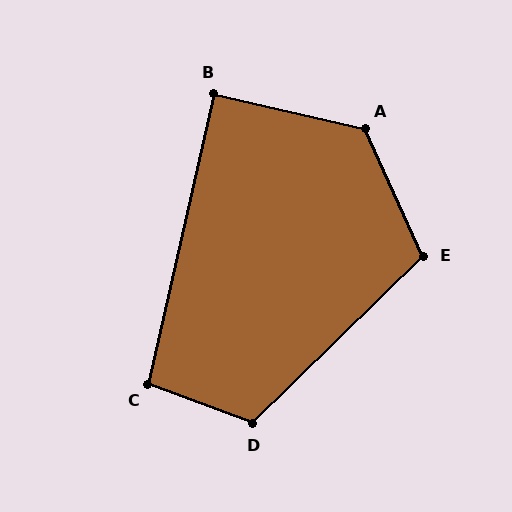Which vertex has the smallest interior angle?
B, at approximately 90 degrees.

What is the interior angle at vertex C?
Approximately 98 degrees (obtuse).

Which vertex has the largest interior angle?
A, at approximately 128 degrees.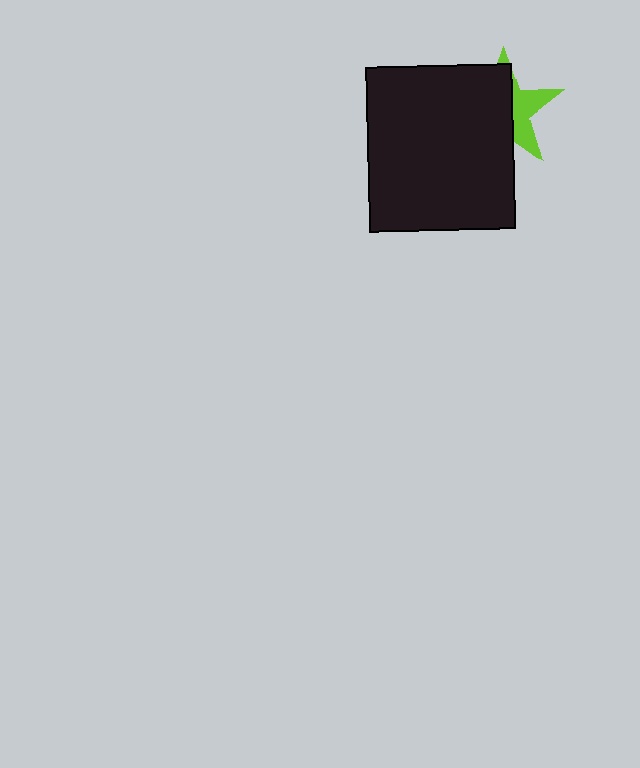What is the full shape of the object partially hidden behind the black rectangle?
The partially hidden object is a lime star.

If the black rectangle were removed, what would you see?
You would see the complete lime star.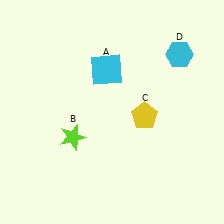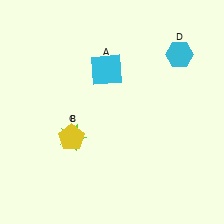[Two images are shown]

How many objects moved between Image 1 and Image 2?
1 object moved between the two images.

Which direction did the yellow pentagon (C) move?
The yellow pentagon (C) moved left.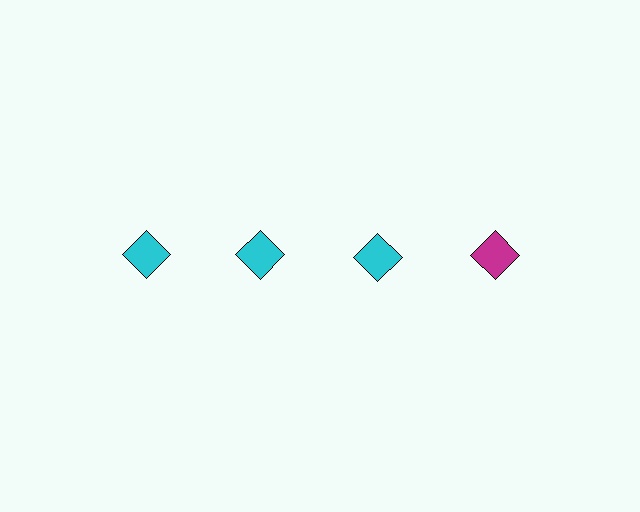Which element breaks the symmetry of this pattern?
The magenta diamond in the top row, second from right column breaks the symmetry. All other shapes are cyan diamonds.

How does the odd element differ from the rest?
It has a different color: magenta instead of cyan.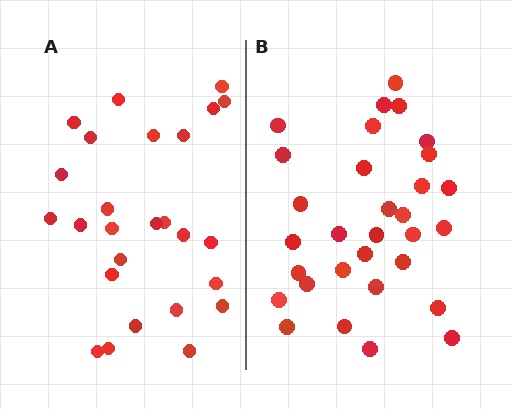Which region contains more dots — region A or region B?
Region B (the right region) has more dots.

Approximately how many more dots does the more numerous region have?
Region B has about 5 more dots than region A.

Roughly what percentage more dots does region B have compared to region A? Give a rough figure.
About 20% more.